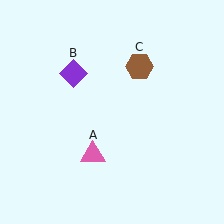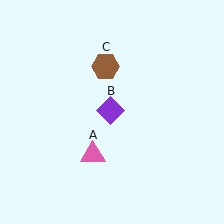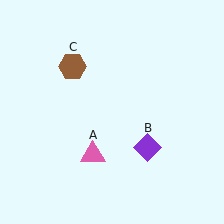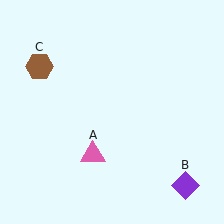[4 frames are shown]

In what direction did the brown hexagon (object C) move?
The brown hexagon (object C) moved left.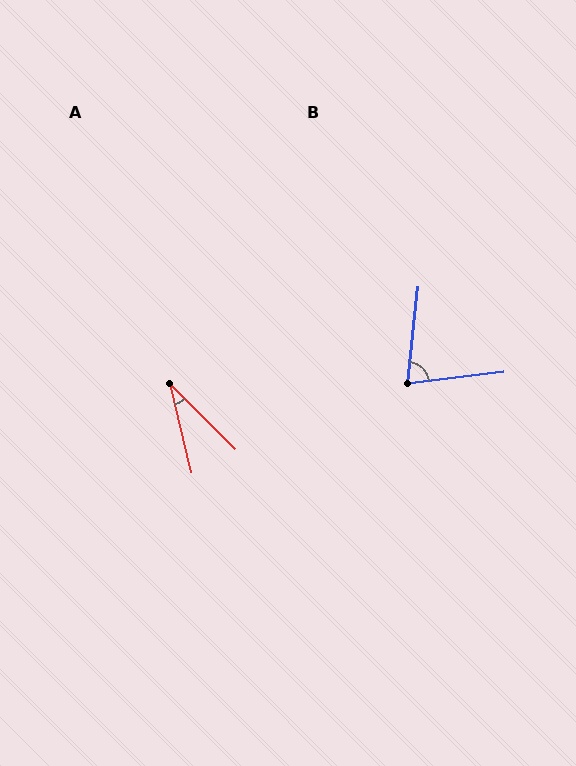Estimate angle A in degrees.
Approximately 32 degrees.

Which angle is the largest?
B, at approximately 77 degrees.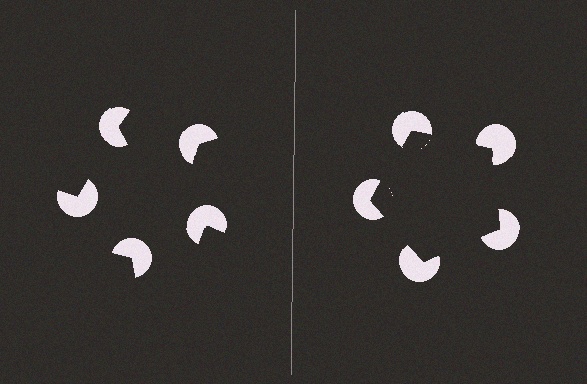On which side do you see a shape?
An illusory pentagon appears on the right side. On the left side the wedge cuts are rotated, so no coherent shape forms.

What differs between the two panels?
The pac-man discs are positioned identically on both sides; only the wedge orientations differ. On the right they align to a pentagon; on the left they are misaligned.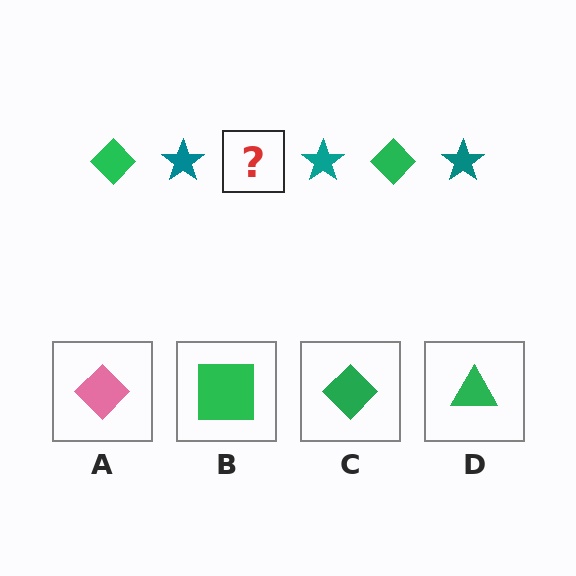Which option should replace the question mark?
Option C.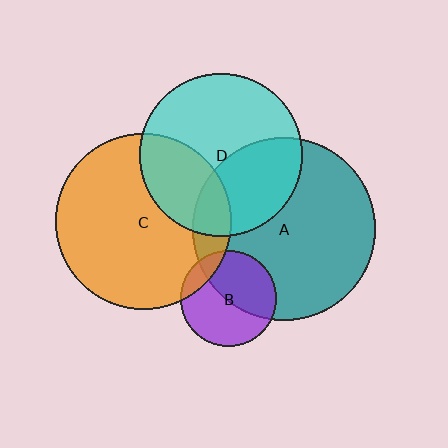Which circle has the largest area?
Circle A (teal).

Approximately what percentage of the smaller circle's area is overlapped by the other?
Approximately 15%.